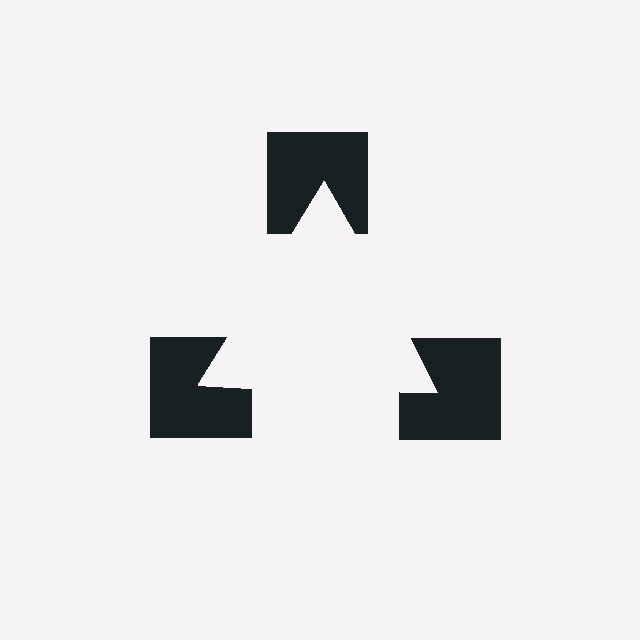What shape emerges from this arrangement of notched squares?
An illusory triangle — its edges are inferred from the aligned wedge cuts in the notched squares, not physically drawn.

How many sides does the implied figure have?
3 sides.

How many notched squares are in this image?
There are 3 — one at each vertex of the illusory triangle.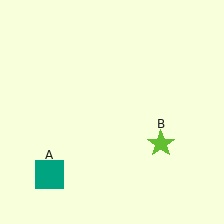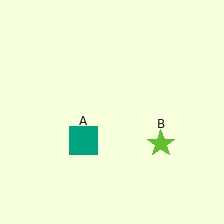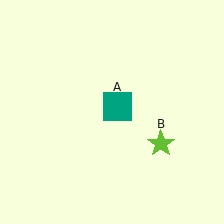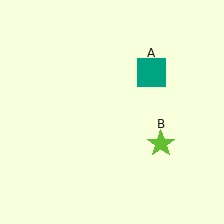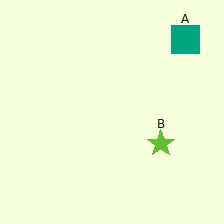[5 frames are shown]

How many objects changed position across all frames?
1 object changed position: teal square (object A).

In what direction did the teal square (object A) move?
The teal square (object A) moved up and to the right.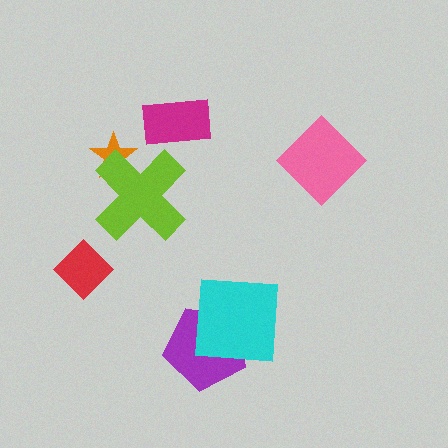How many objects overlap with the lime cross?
1 object overlaps with the lime cross.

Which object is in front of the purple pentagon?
The cyan square is in front of the purple pentagon.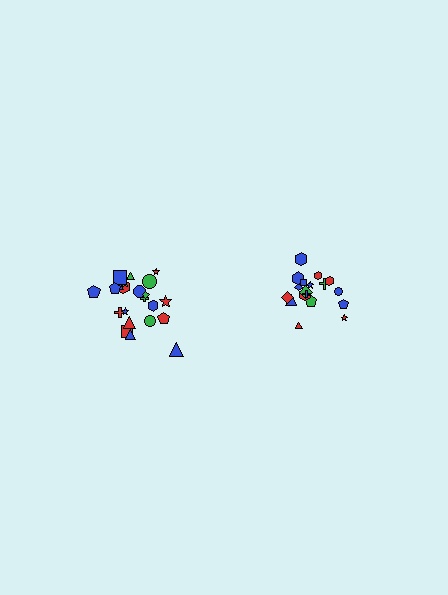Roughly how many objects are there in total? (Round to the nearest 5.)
Roughly 40 objects in total.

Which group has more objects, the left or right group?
The left group.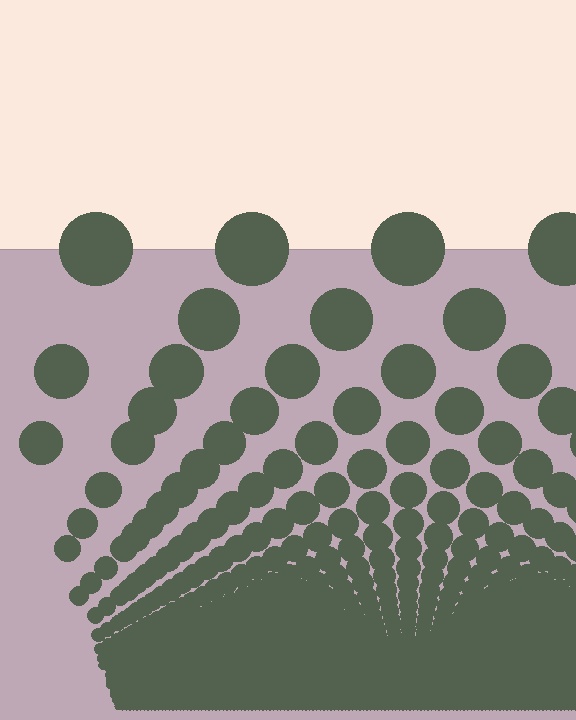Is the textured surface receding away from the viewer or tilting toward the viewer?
The surface appears to tilt toward the viewer. Texture elements get larger and sparser toward the top.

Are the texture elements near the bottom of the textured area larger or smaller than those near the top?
Smaller. The gradient is inverted — elements near the bottom are smaller and denser.